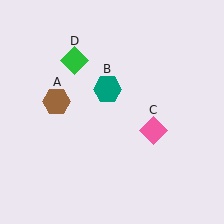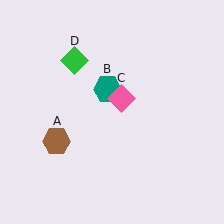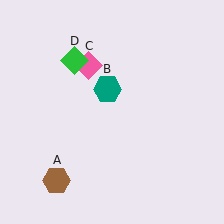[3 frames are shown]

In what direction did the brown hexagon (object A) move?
The brown hexagon (object A) moved down.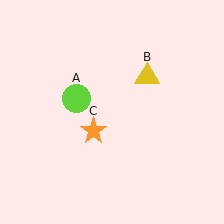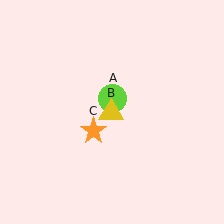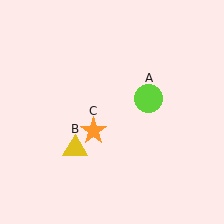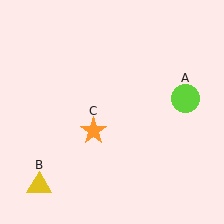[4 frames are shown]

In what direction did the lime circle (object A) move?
The lime circle (object A) moved right.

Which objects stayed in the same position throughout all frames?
Orange star (object C) remained stationary.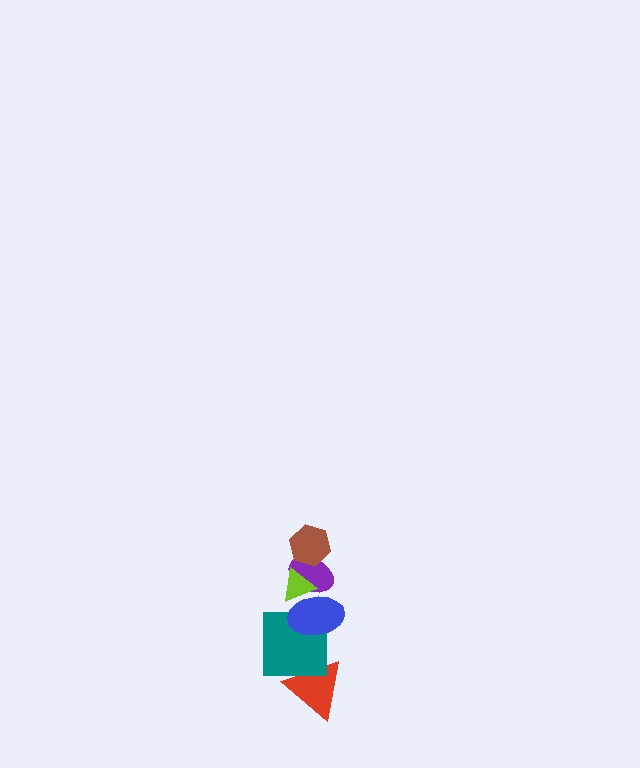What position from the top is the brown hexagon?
The brown hexagon is 1st from the top.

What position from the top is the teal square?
The teal square is 5th from the top.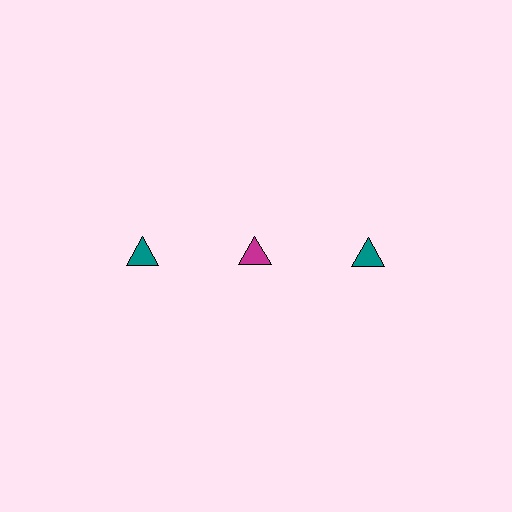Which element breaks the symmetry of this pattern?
The magenta triangle in the top row, second from left column breaks the symmetry. All other shapes are teal triangles.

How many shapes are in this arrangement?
There are 3 shapes arranged in a grid pattern.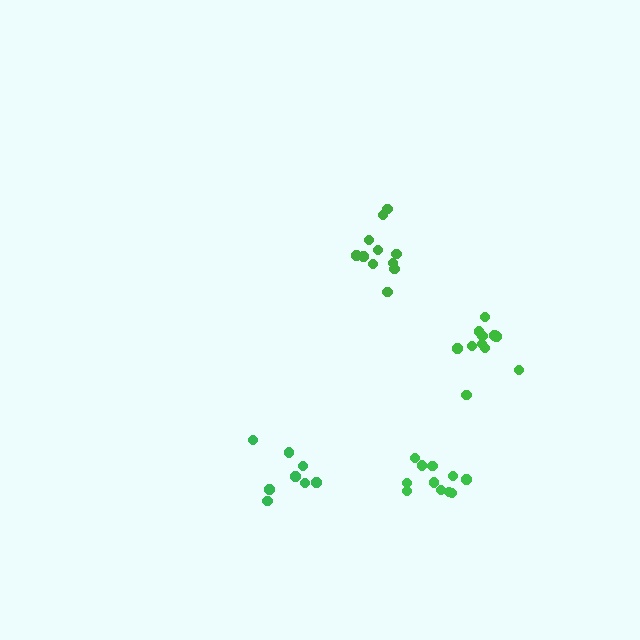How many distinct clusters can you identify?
There are 4 distinct clusters.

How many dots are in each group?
Group 1: 8 dots, Group 2: 11 dots, Group 3: 11 dots, Group 4: 11 dots (41 total).